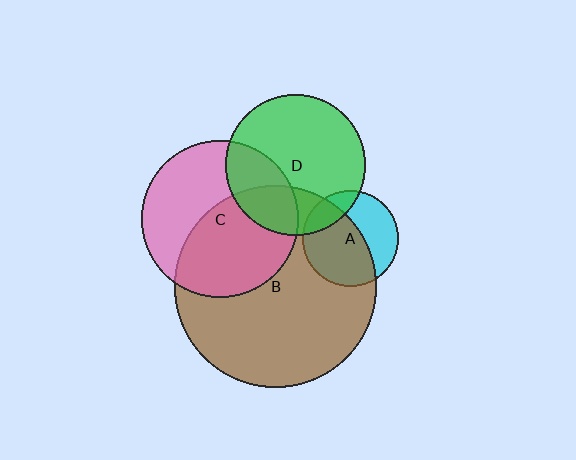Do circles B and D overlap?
Yes.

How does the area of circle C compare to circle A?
Approximately 2.6 times.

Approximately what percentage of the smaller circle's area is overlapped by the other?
Approximately 25%.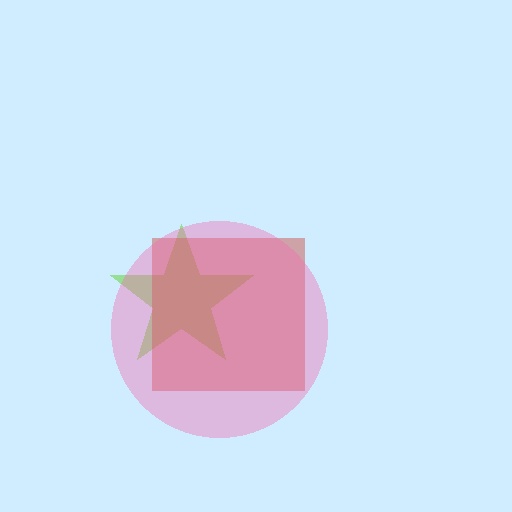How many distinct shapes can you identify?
There are 3 distinct shapes: a lime star, a red square, a pink circle.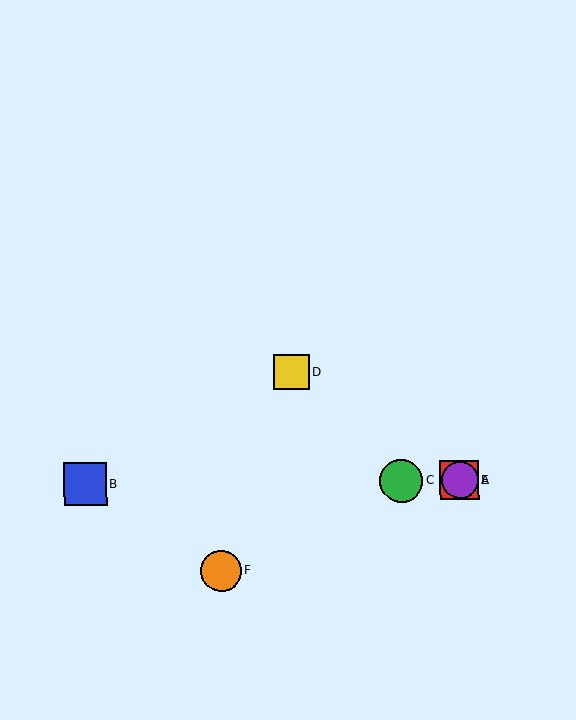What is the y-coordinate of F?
Object F is at y≈570.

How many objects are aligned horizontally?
4 objects (A, B, C, E) are aligned horizontally.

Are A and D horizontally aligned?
No, A is at y≈480 and D is at y≈372.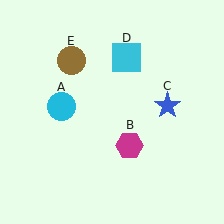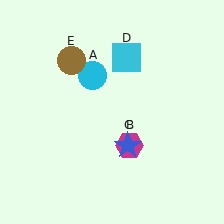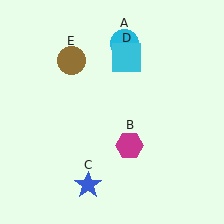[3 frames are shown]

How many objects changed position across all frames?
2 objects changed position: cyan circle (object A), blue star (object C).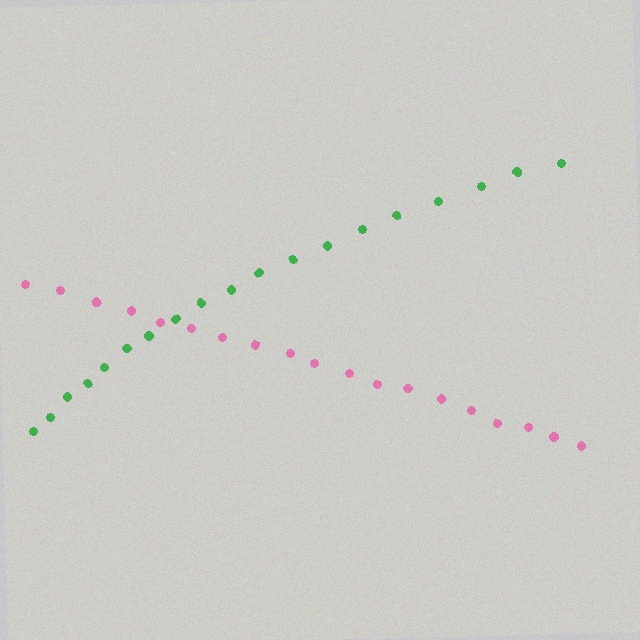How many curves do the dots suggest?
There are 2 distinct paths.